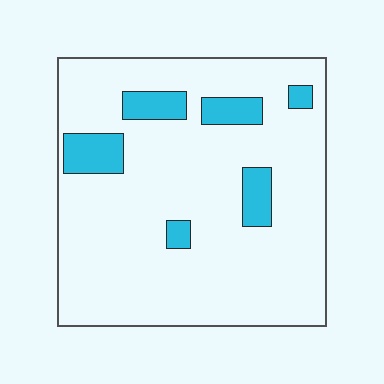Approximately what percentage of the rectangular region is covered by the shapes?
Approximately 15%.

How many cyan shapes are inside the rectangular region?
6.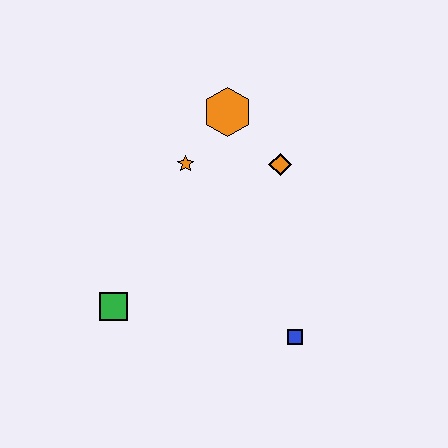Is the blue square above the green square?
No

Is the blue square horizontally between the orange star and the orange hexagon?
No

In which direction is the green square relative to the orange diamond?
The green square is to the left of the orange diamond.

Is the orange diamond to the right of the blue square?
No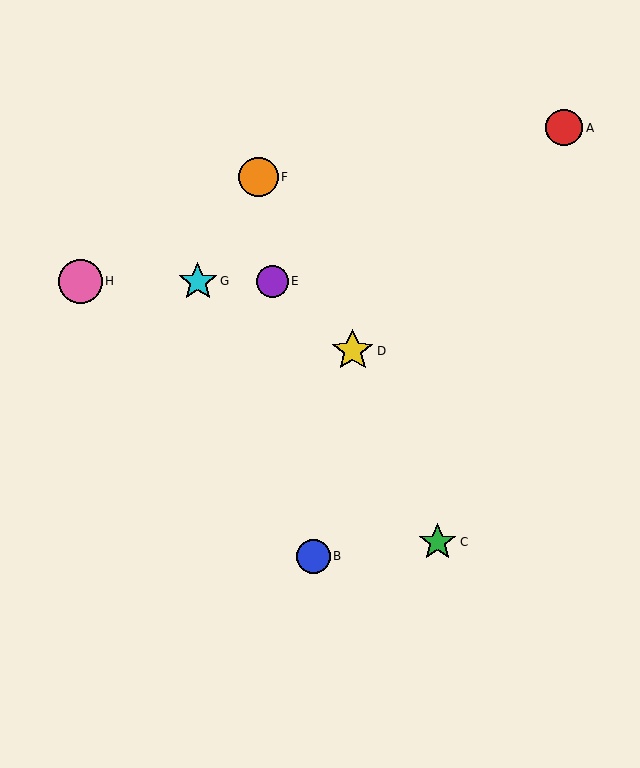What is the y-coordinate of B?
Object B is at y≈556.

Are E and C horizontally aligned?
No, E is at y≈281 and C is at y≈542.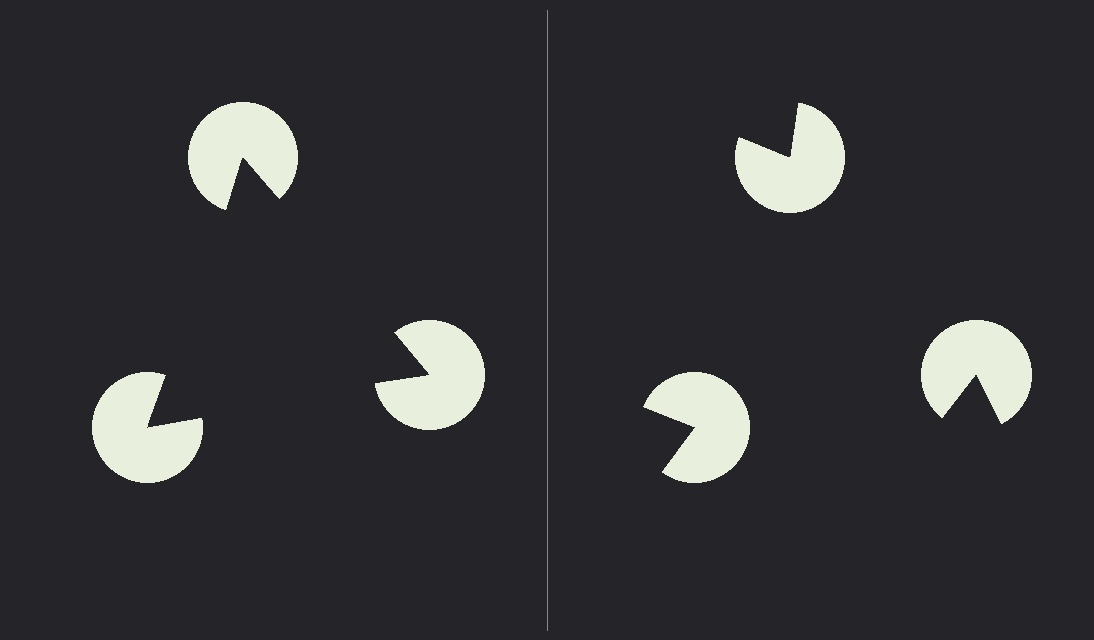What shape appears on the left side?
An illusory triangle.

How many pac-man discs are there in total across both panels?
6 — 3 on each side.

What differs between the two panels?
The pac-man discs are positioned identically on both sides; only the wedge orientations differ. On the left they align to a triangle; on the right they are misaligned.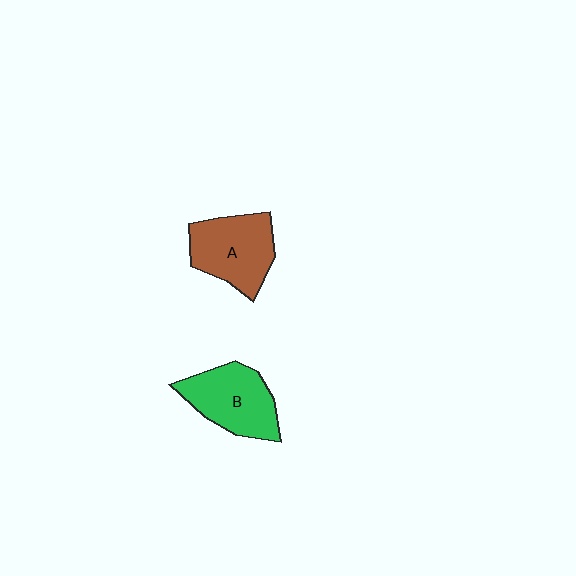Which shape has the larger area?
Shape A (brown).